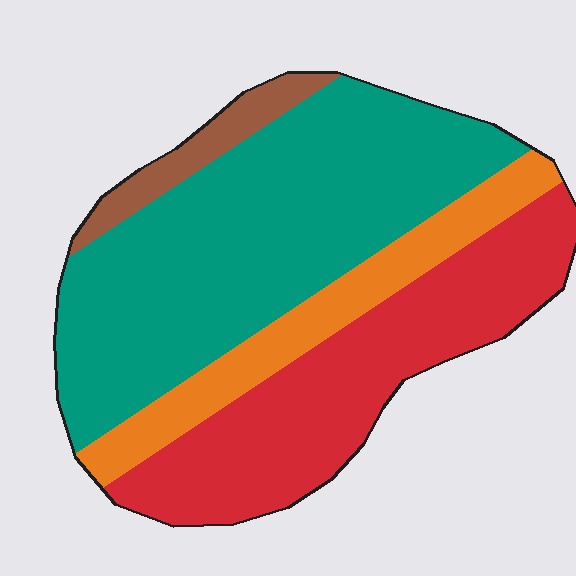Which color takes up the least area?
Brown, at roughly 5%.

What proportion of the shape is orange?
Orange takes up about one sixth (1/6) of the shape.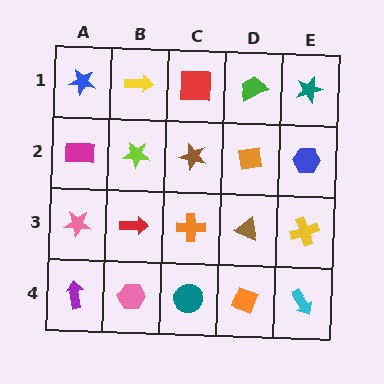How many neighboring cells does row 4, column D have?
3.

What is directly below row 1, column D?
An orange square.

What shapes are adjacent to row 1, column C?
A brown star (row 2, column C), a yellow arrow (row 1, column B), a green trapezoid (row 1, column D).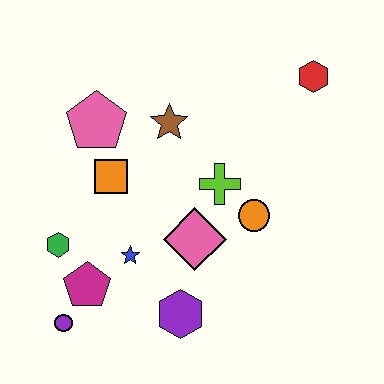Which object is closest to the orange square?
The pink pentagon is closest to the orange square.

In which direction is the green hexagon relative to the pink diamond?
The green hexagon is to the left of the pink diamond.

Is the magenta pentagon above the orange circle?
No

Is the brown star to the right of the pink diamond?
No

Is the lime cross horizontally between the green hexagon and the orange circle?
Yes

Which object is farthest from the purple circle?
The red hexagon is farthest from the purple circle.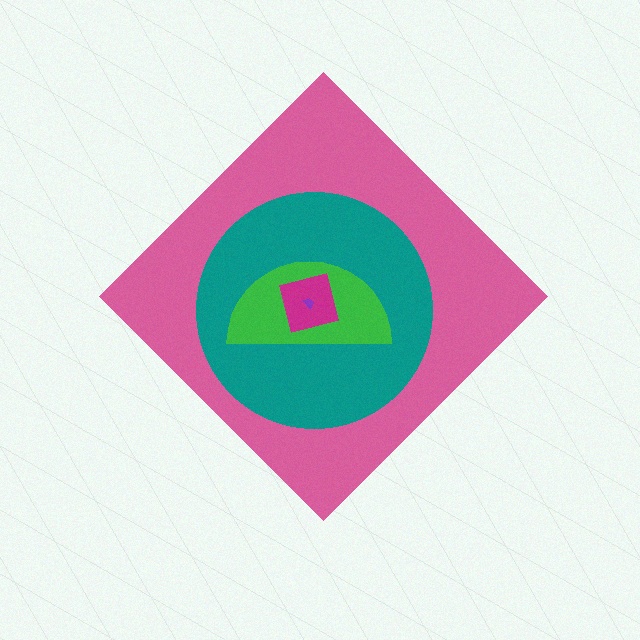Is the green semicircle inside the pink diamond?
Yes.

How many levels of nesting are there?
5.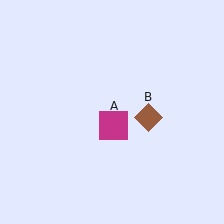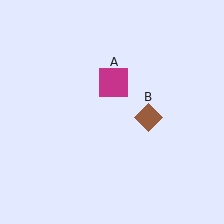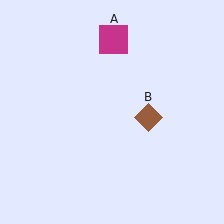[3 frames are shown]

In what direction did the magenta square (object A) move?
The magenta square (object A) moved up.